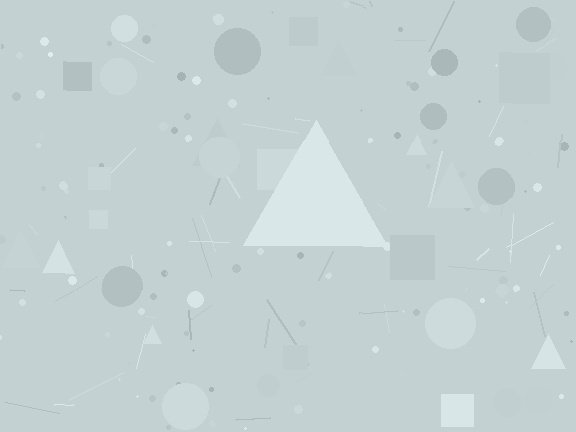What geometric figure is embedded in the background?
A triangle is embedded in the background.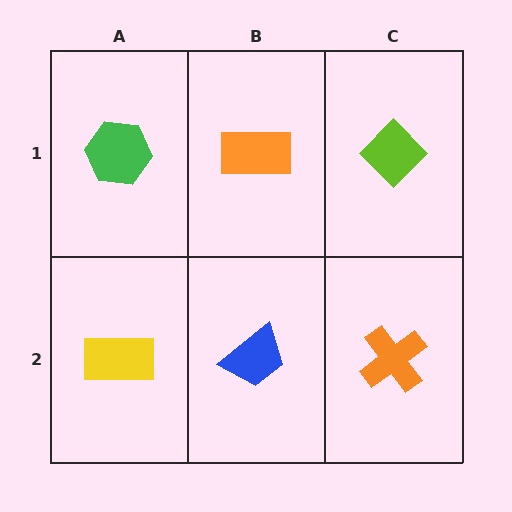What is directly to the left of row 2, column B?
A yellow rectangle.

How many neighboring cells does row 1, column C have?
2.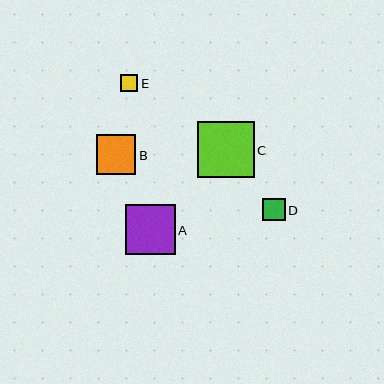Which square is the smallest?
Square E is the smallest with a size of approximately 17 pixels.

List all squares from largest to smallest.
From largest to smallest: C, A, B, D, E.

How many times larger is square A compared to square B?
Square A is approximately 1.3 times the size of square B.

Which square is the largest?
Square C is the largest with a size of approximately 57 pixels.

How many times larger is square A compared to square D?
Square A is approximately 2.2 times the size of square D.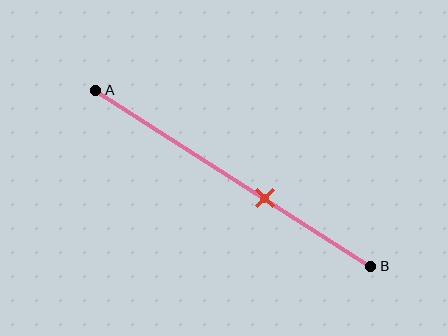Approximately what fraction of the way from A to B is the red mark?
The red mark is approximately 60% of the way from A to B.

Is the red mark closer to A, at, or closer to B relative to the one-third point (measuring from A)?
The red mark is closer to point B than the one-third point of segment AB.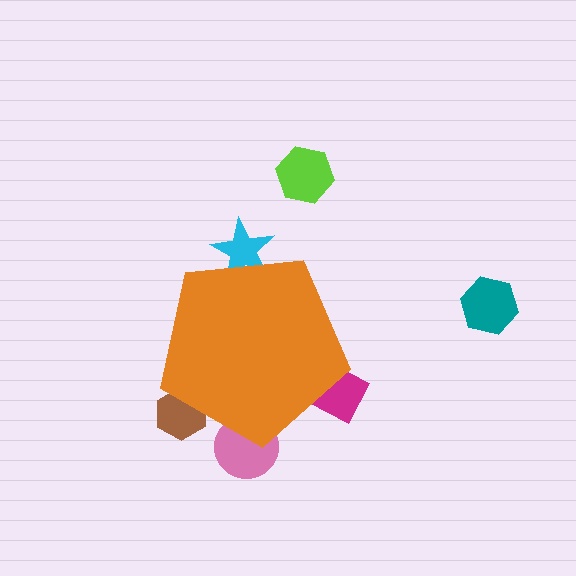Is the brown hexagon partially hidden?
Yes, the brown hexagon is partially hidden behind the orange pentagon.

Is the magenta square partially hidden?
Yes, the magenta square is partially hidden behind the orange pentagon.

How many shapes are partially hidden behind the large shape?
4 shapes are partially hidden.